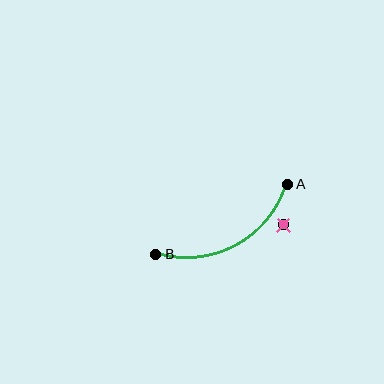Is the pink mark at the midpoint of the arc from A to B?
No — the pink mark does not lie on the arc at all. It sits slightly outside the curve.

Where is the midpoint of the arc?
The arc midpoint is the point on the curve farthest from the straight line joining A and B. It sits below that line.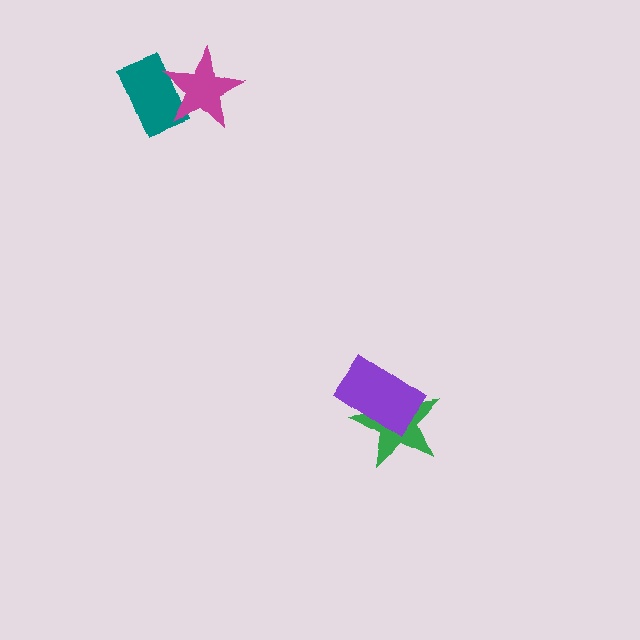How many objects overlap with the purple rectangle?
1 object overlaps with the purple rectangle.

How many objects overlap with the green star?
1 object overlaps with the green star.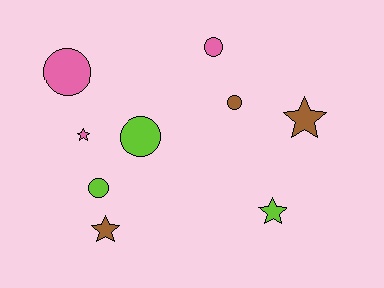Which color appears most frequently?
Lime, with 3 objects.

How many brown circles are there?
There is 1 brown circle.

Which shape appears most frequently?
Circle, with 5 objects.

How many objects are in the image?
There are 9 objects.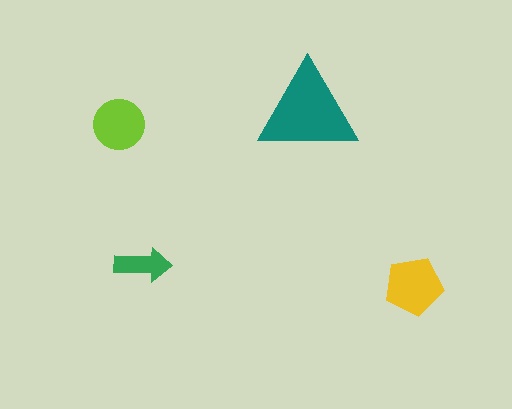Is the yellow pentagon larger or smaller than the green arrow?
Larger.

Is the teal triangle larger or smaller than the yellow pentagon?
Larger.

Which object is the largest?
The teal triangle.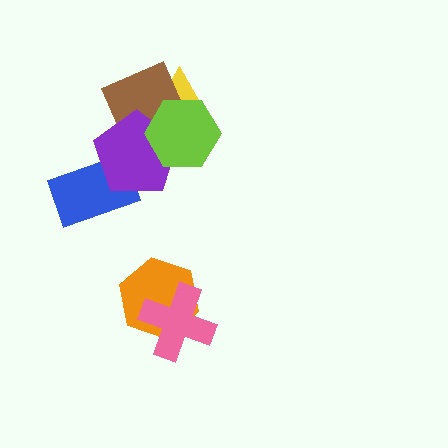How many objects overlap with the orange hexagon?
1 object overlaps with the orange hexagon.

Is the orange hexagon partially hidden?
Yes, it is partially covered by another shape.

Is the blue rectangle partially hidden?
Yes, it is partially covered by another shape.